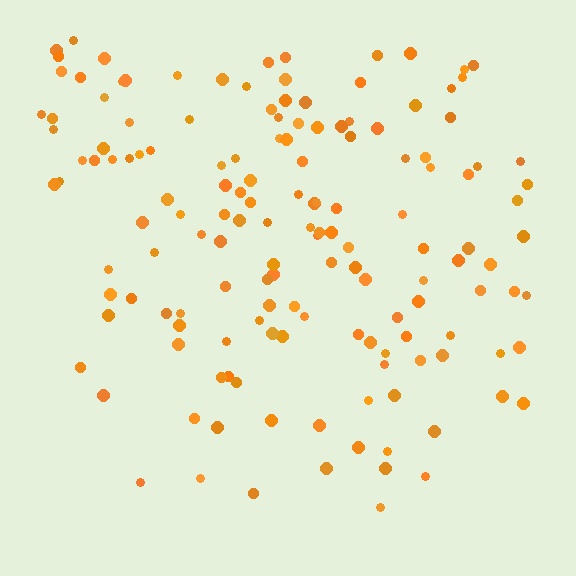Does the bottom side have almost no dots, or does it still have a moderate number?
Still a moderate number, just noticeably fewer than the top.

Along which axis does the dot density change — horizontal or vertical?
Vertical.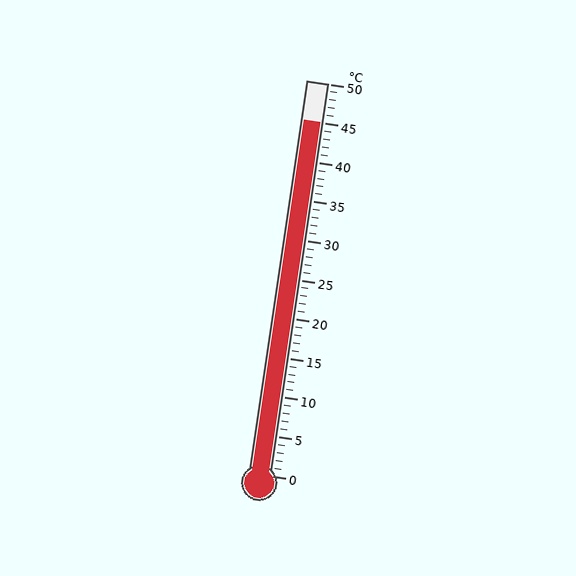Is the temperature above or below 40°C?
The temperature is above 40°C.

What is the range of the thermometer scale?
The thermometer scale ranges from 0°C to 50°C.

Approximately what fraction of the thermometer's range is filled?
The thermometer is filled to approximately 90% of its range.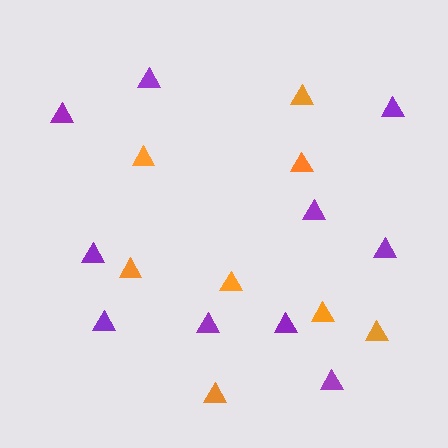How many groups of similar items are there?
There are 2 groups: one group of purple triangles (10) and one group of orange triangles (8).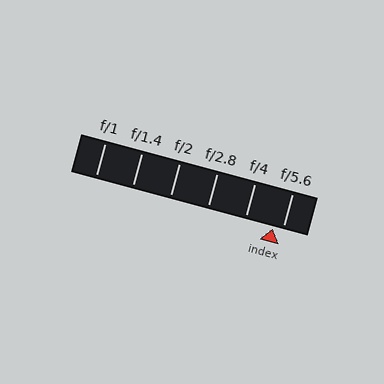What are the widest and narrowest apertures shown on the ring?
The widest aperture shown is f/1 and the narrowest is f/5.6.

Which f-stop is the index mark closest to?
The index mark is closest to f/5.6.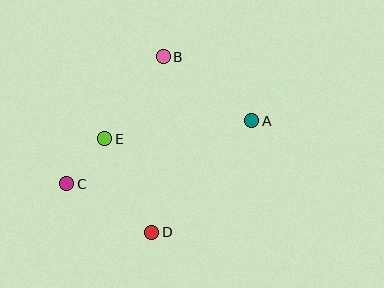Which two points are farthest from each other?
Points A and C are farthest from each other.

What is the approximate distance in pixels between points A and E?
The distance between A and E is approximately 148 pixels.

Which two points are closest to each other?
Points C and E are closest to each other.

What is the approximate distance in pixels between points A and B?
The distance between A and B is approximately 109 pixels.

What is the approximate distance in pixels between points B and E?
The distance between B and E is approximately 101 pixels.